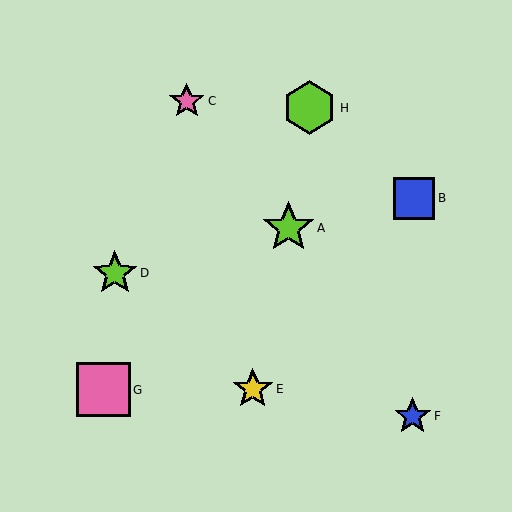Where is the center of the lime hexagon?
The center of the lime hexagon is at (310, 108).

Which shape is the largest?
The lime hexagon (labeled H) is the largest.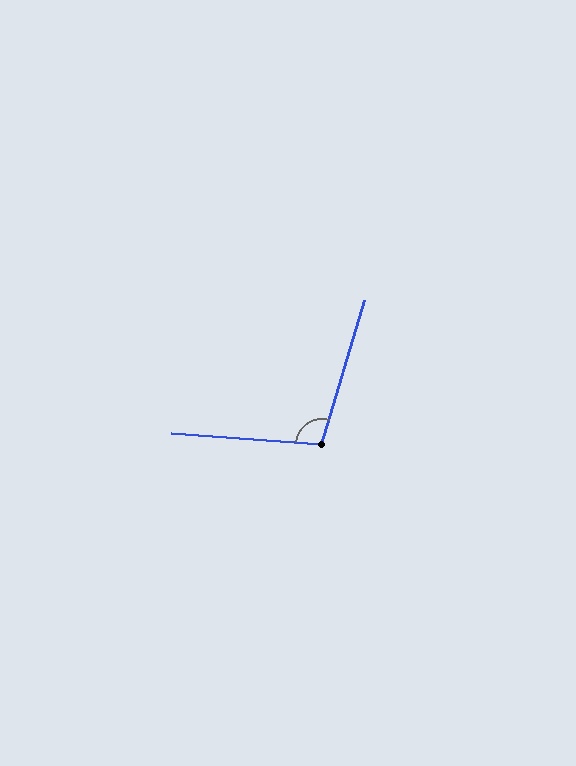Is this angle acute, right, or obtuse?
It is obtuse.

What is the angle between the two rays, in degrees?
Approximately 102 degrees.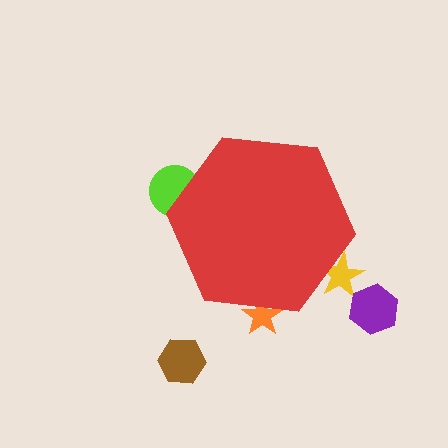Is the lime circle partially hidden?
Yes, the lime circle is partially hidden behind the red hexagon.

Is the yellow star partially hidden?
Yes, the yellow star is partially hidden behind the red hexagon.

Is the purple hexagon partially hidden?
No, the purple hexagon is fully visible.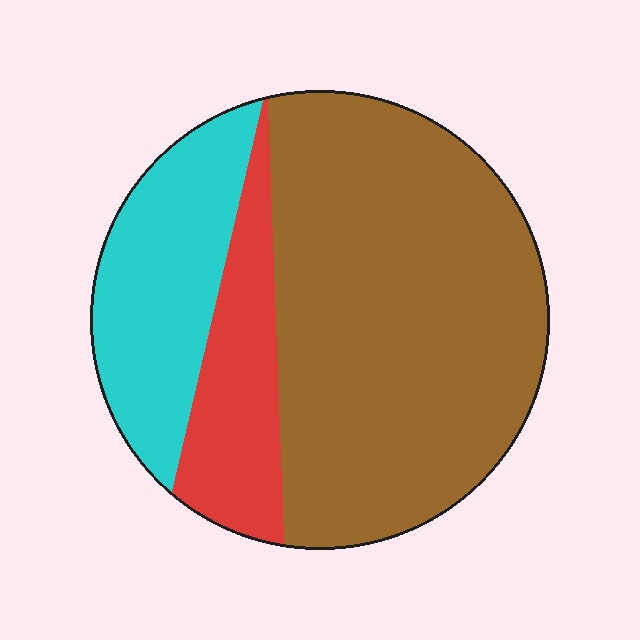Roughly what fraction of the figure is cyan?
Cyan covers roughly 20% of the figure.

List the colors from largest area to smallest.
From largest to smallest: brown, cyan, red.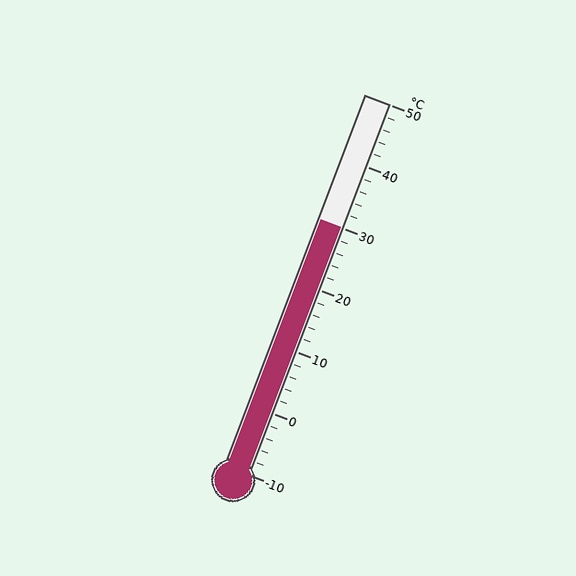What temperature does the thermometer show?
The thermometer shows approximately 30°C.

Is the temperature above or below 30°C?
The temperature is at 30°C.